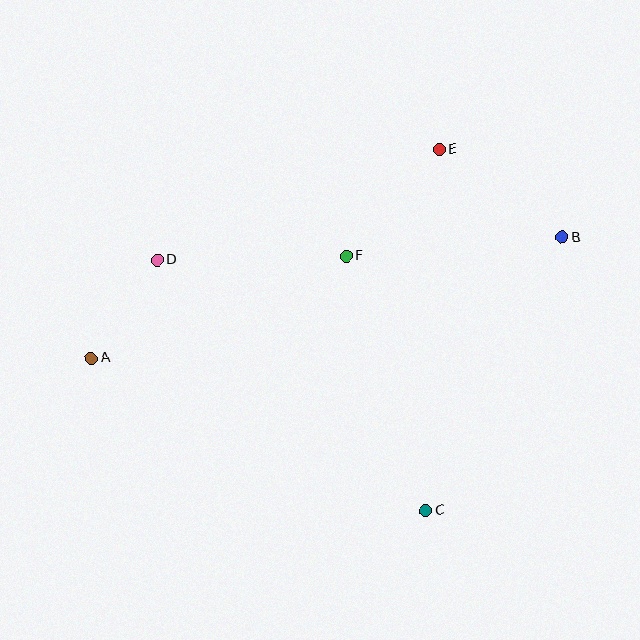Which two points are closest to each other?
Points A and D are closest to each other.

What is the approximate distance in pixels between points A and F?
The distance between A and F is approximately 274 pixels.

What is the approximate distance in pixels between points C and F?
The distance between C and F is approximately 267 pixels.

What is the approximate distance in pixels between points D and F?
The distance between D and F is approximately 189 pixels.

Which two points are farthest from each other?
Points A and B are farthest from each other.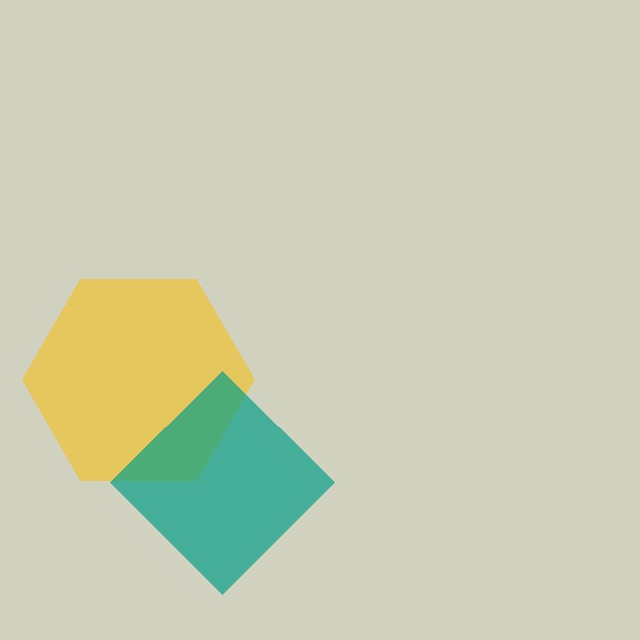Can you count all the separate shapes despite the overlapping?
Yes, there are 2 separate shapes.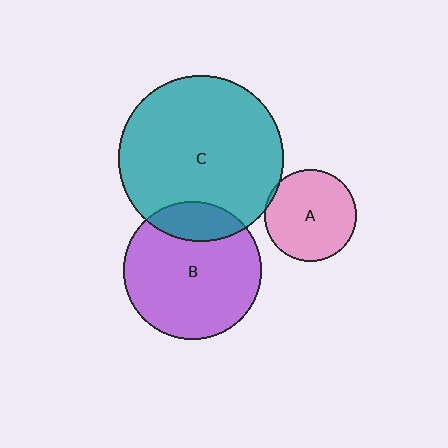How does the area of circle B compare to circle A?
Approximately 2.2 times.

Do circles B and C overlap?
Yes.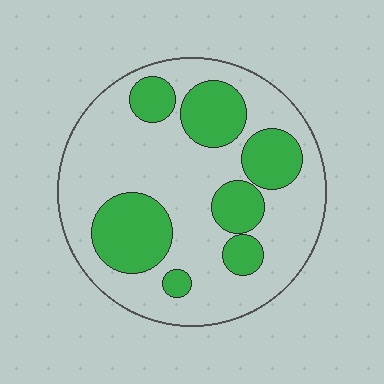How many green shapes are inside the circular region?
7.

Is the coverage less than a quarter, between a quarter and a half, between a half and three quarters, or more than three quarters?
Between a quarter and a half.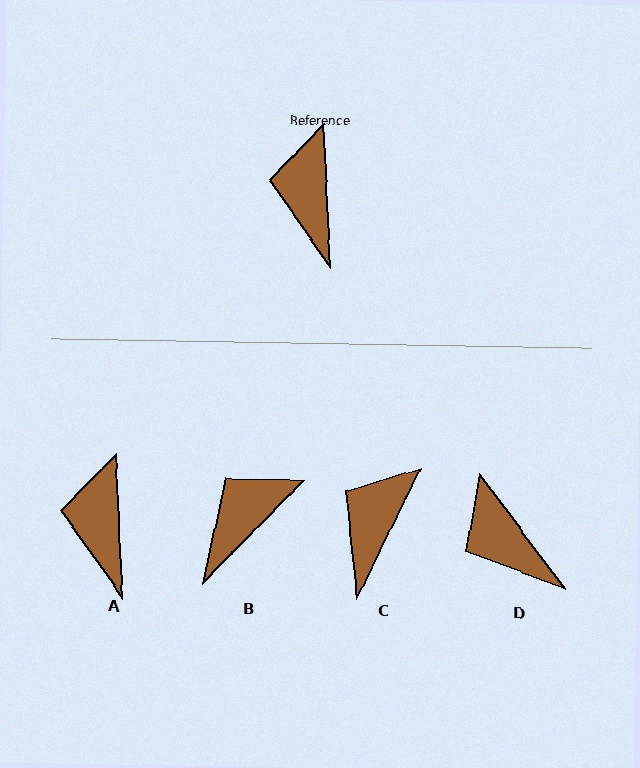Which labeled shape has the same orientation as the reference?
A.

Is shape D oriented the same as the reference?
No, it is off by about 34 degrees.